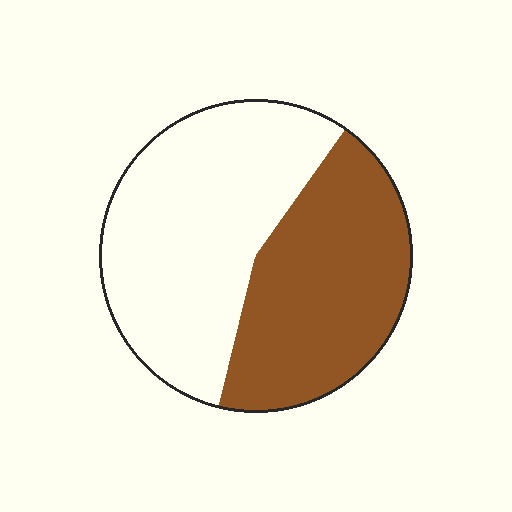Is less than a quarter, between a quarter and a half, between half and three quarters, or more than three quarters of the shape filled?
Between a quarter and a half.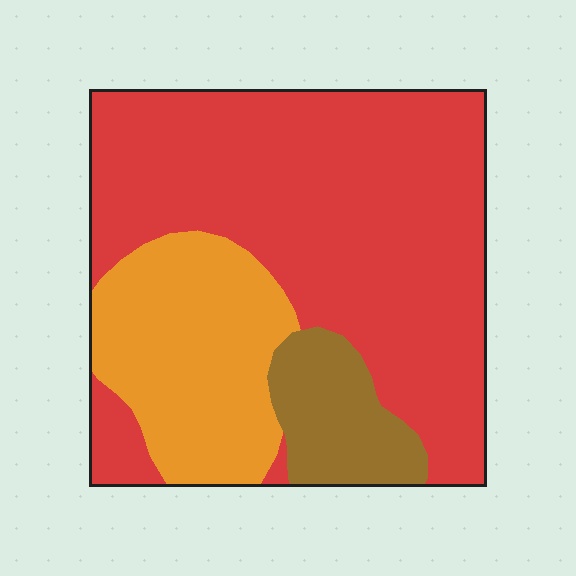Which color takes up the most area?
Red, at roughly 65%.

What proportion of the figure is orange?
Orange covers roughly 25% of the figure.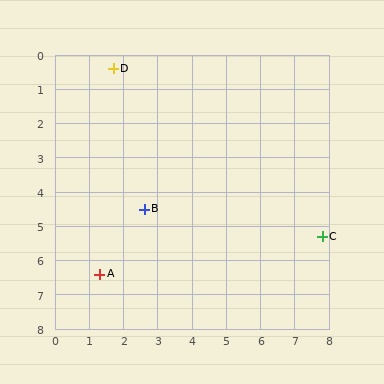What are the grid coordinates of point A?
Point A is at approximately (1.3, 6.4).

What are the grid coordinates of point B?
Point B is at approximately (2.6, 4.5).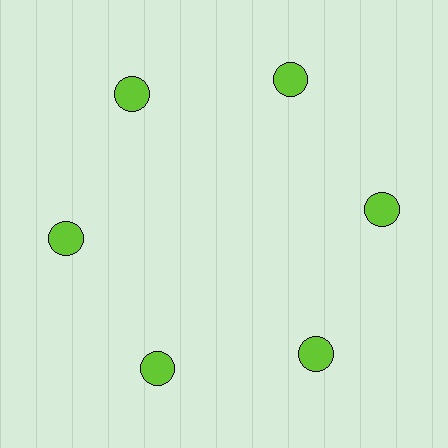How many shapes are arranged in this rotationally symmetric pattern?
There are 6 shapes, arranged in 6 groups of 1.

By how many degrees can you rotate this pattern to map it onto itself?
The pattern maps onto itself every 60 degrees of rotation.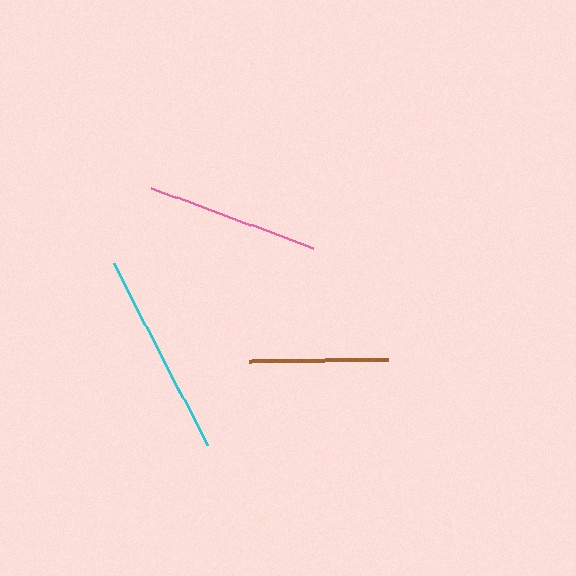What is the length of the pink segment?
The pink segment is approximately 173 pixels long.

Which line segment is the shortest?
The brown line is the shortest at approximately 140 pixels.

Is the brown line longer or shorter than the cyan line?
The cyan line is longer than the brown line.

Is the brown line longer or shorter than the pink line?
The pink line is longer than the brown line.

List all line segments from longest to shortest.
From longest to shortest: cyan, pink, brown.